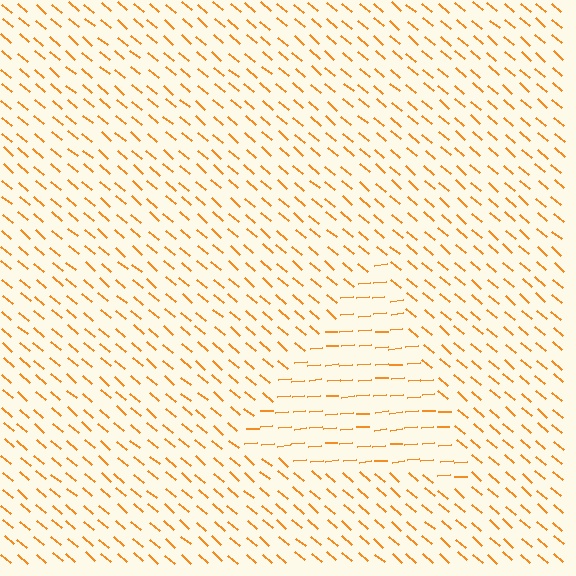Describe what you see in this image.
The image is filled with small orange line segments. A triangle region in the image has lines oriented differently from the surrounding lines, creating a visible texture boundary.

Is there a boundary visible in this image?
Yes, there is a texture boundary formed by a change in line orientation.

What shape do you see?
I see a triangle.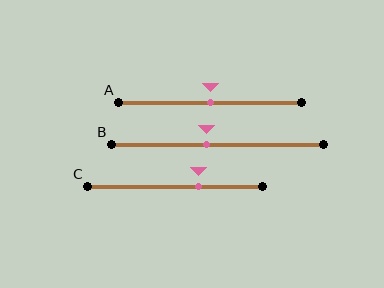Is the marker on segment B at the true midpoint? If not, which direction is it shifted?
No, the marker on segment B is shifted to the left by about 5% of the segment length.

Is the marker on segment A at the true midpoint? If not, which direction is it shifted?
Yes, the marker on segment A is at the true midpoint.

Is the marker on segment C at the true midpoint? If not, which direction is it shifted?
No, the marker on segment C is shifted to the right by about 13% of the segment length.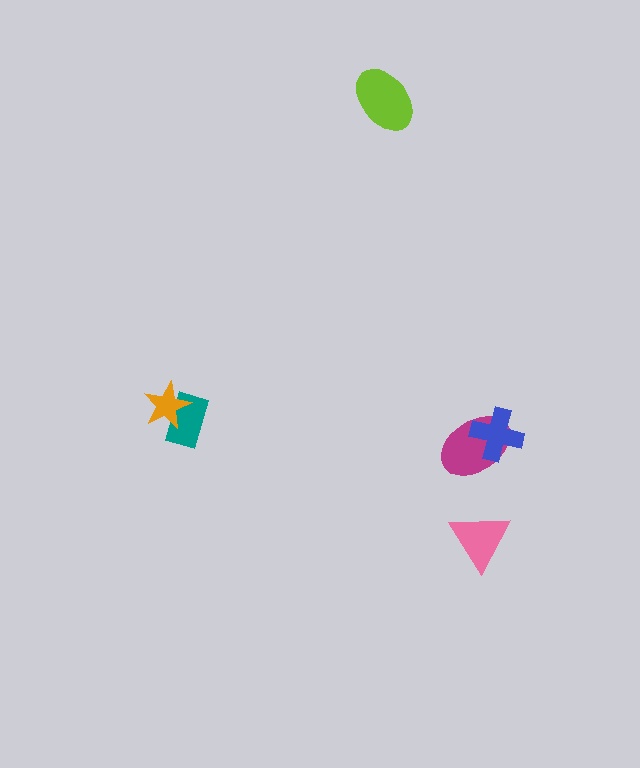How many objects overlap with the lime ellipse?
0 objects overlap with the lime ellipse.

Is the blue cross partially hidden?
No, no other shape covers it.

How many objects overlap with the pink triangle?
0 objects overlap with the pink triangle.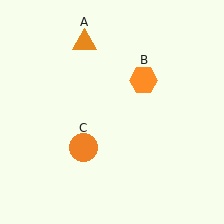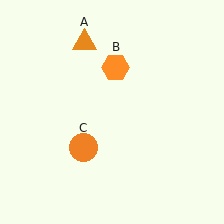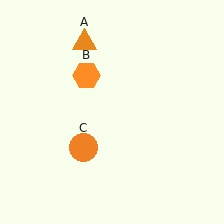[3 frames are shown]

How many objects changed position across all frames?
1 object changed position: orange hexagon (object B).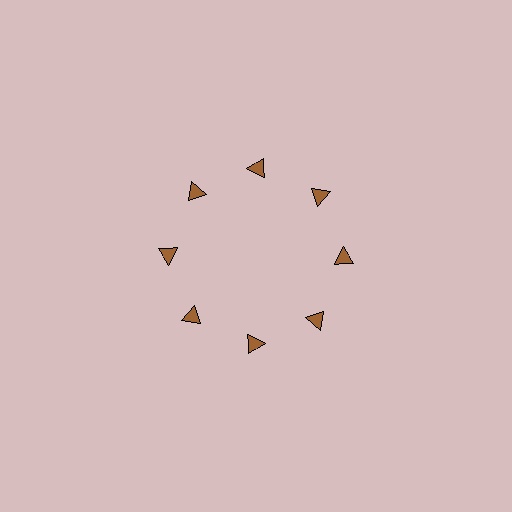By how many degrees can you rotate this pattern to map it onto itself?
The pattern maps onto itself every 45 degrees of rotation.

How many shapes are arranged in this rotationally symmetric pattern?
There are 8 shapes, arranged in 8 groups of 1.